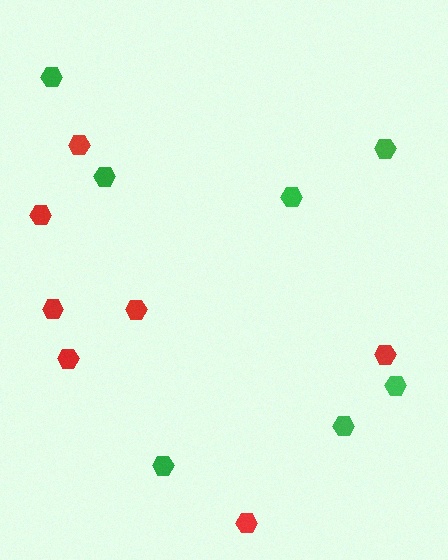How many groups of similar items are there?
There are 2 groups: one group of red hexagons (7) and one group of green hexagons (7).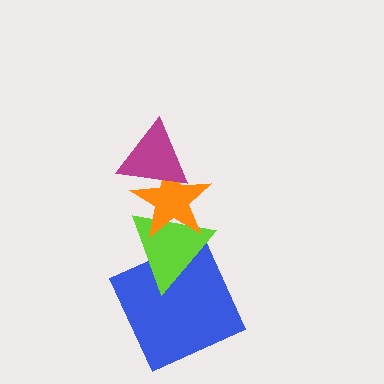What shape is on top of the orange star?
The magenta triangle is on top of the orange star.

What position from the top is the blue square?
The blue square is 4th from the top.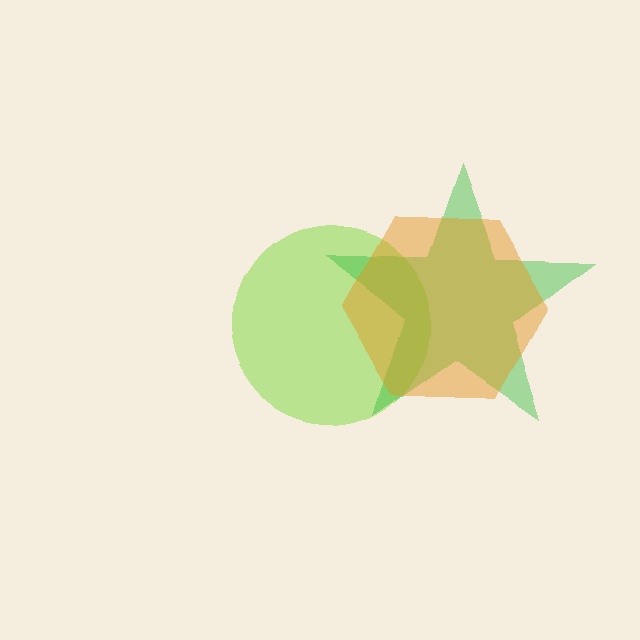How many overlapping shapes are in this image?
There are 3 overlapping shapes in the image.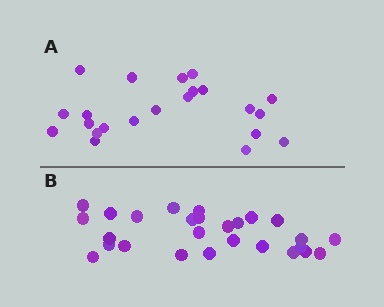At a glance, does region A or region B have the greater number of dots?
Region B (the bottom region) has more dots.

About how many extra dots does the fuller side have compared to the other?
Region B has about 5 more dots than region A.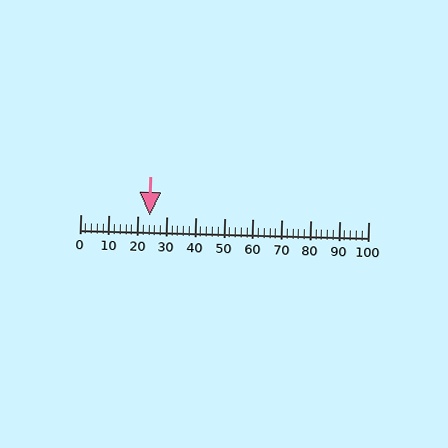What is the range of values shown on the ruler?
The ruler shows values from 0 to 100.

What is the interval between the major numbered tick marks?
The major tick marks are spaced 10 units apart.